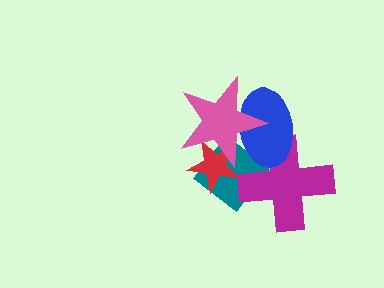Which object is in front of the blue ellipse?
The pink star is in front of the blue ellipse.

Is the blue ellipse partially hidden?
Yes, it is partially covered by another shape.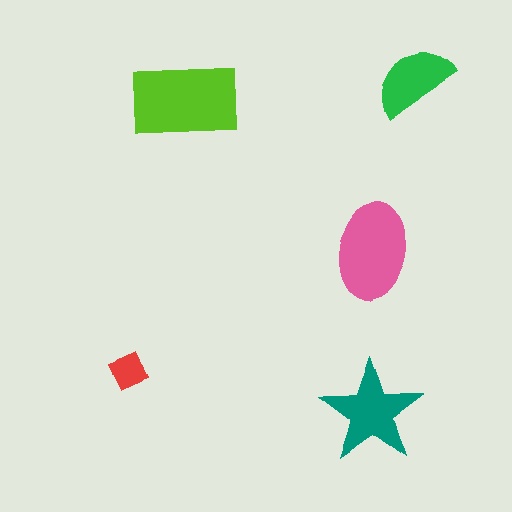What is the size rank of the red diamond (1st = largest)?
5th.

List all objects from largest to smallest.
The lime rectangle, the pink ellipse, the teal star, the green semicircle, the red diamond.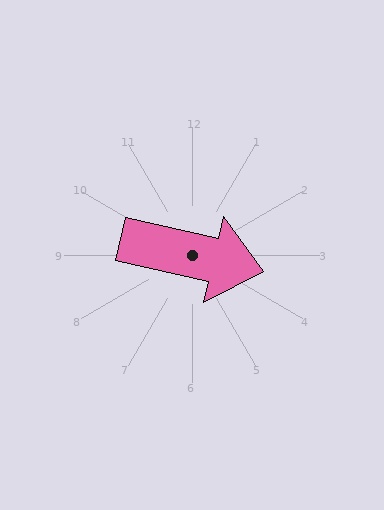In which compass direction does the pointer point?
East.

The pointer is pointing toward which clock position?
Roughly 3 o'clock.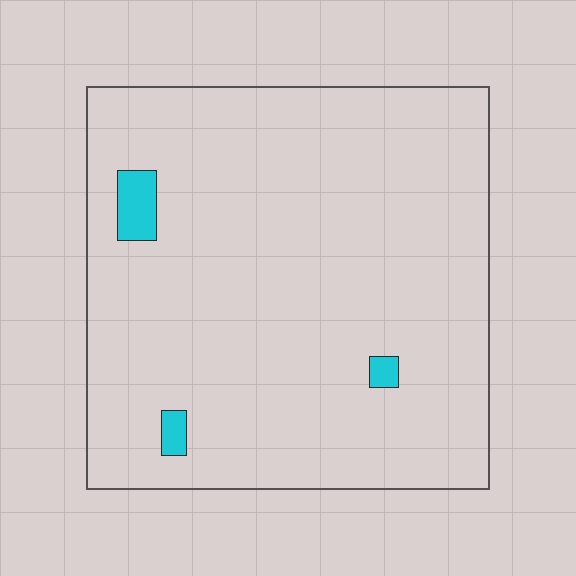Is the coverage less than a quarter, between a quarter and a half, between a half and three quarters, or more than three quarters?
Less than a quarter.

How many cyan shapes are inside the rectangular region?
3.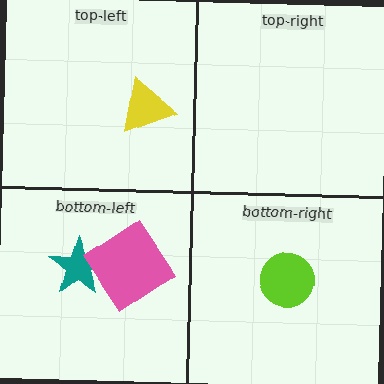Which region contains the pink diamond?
The bottom-left region.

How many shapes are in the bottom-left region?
2.